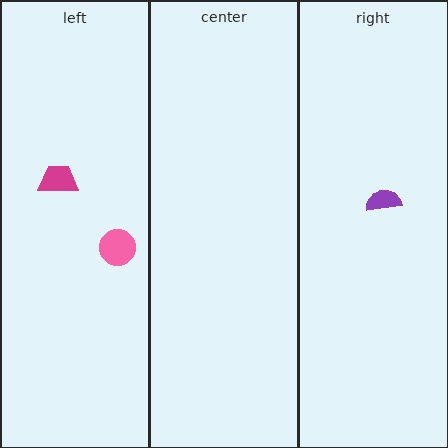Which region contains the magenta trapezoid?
The left region.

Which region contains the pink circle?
The left region.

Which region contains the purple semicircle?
The right region.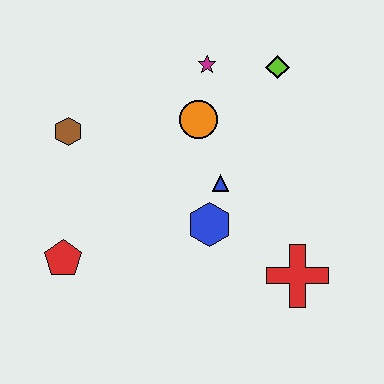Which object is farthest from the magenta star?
The red pentagon is farthest from the magenta star.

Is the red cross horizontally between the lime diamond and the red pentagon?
No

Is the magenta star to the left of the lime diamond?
Yes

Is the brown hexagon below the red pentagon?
No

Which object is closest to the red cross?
The blue hexagon is closest to the red cross.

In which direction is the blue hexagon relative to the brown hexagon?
The blue hexagon is to the right of the brown hexagon.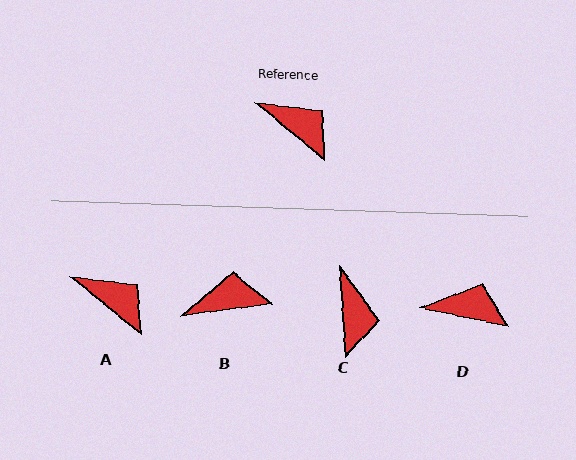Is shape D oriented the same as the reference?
No, it is off by about 28 degrees.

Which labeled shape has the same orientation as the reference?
A.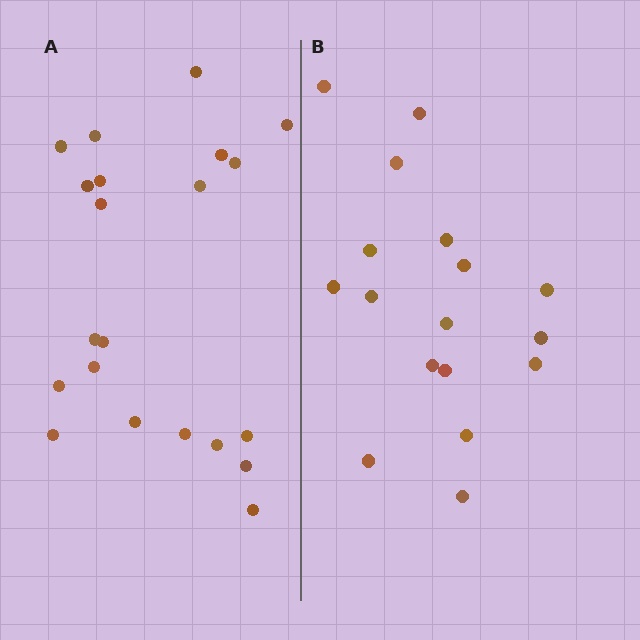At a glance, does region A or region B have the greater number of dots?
Region A (the left region) has more dots.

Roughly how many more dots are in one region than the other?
Region A has about 4 more dots than region B.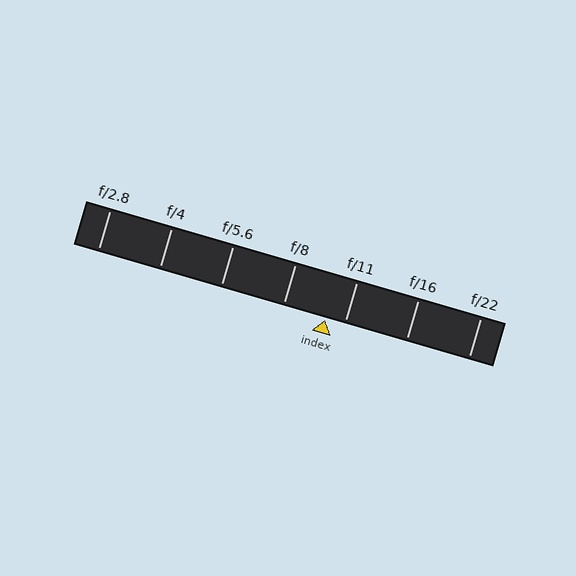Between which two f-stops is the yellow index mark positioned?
The index mark is between f/8 and f/11.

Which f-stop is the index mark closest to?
The index mark is closest to f/11.